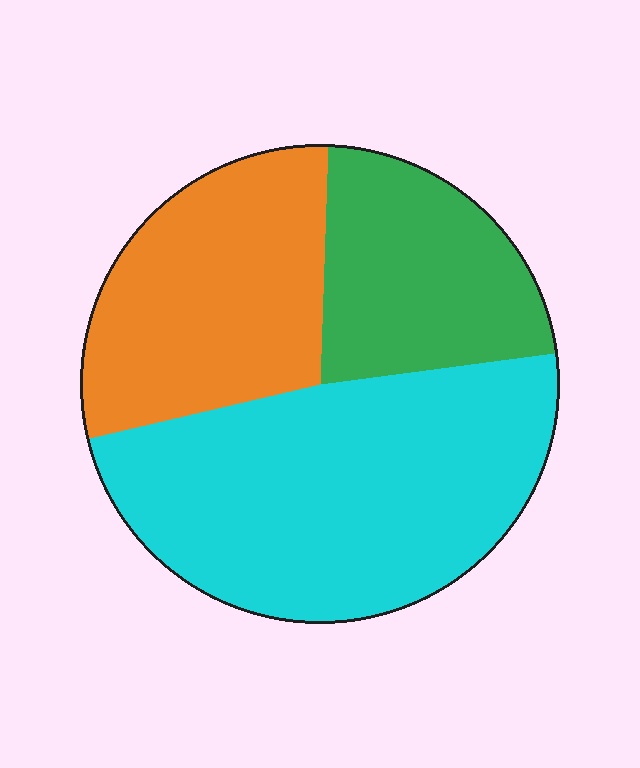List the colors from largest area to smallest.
From largest to smallest: cyan, orange, green.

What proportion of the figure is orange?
Orange covers around 30% of the figure.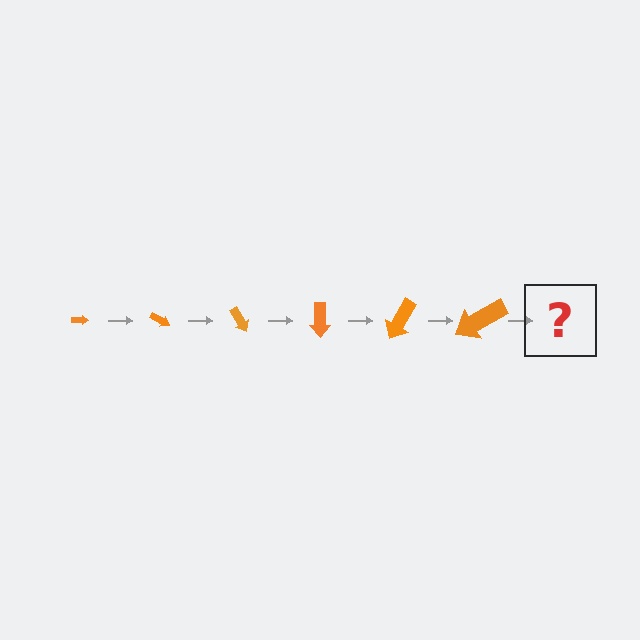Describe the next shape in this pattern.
It should be an arrow, larger than the previous one and rotated 180 degrees from the start.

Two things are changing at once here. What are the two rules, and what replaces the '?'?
The two rules are that the arrow grows larger each step and it rotates 30 degrees each step. The '?' should be an arrow, larger than the previous one and rotated 180 degrees from the start.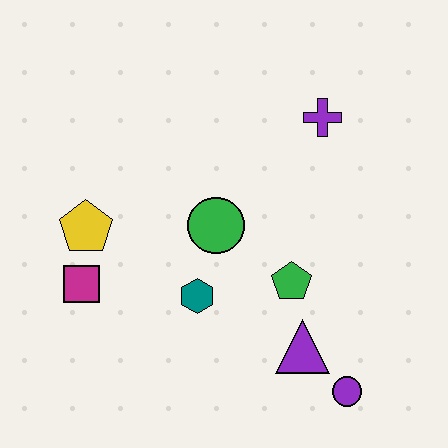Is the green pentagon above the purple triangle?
Yes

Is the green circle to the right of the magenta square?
Yes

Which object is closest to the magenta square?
The yellow pentagon is closest to the magenta square.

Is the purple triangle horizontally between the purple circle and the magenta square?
Yes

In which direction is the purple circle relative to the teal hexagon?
The purple circle is to the right of the teal hexagon.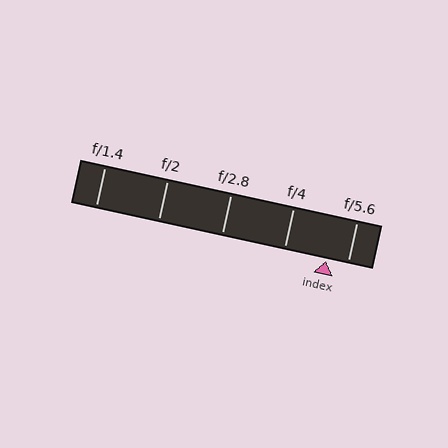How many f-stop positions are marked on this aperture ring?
There are 5 f-stop positions marked.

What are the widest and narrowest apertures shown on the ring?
The widest aperture shown is f/1.4 and the narrowest is f/5.6.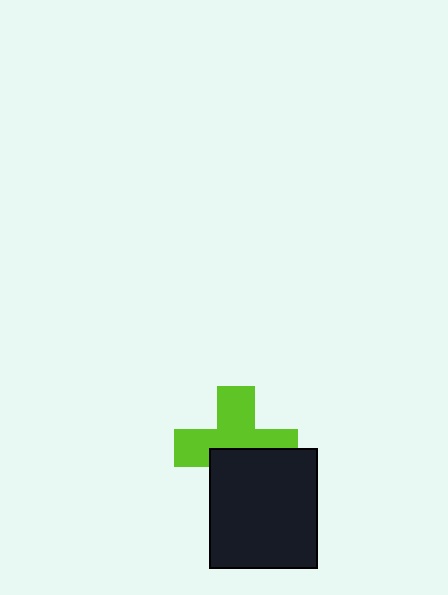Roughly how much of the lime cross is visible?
About half of it is visible (roughly 58%).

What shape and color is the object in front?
The object in front is a black rectangle.